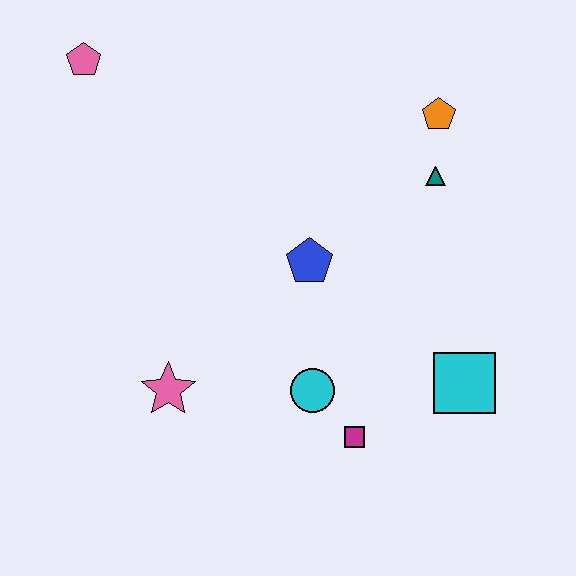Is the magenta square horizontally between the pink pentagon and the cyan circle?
No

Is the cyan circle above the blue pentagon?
No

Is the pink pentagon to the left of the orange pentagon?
Yes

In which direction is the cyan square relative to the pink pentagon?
The cyan square is to the right of the pink pentagon.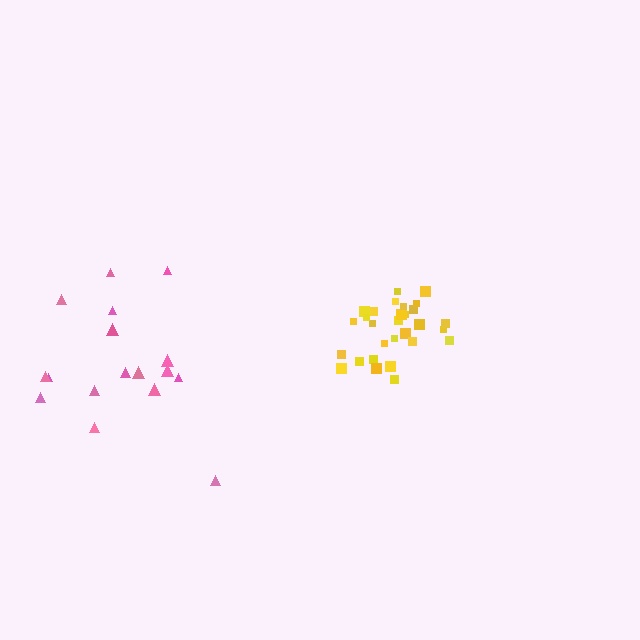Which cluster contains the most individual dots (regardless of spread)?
Yellow (29).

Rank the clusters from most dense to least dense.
yellow, pink.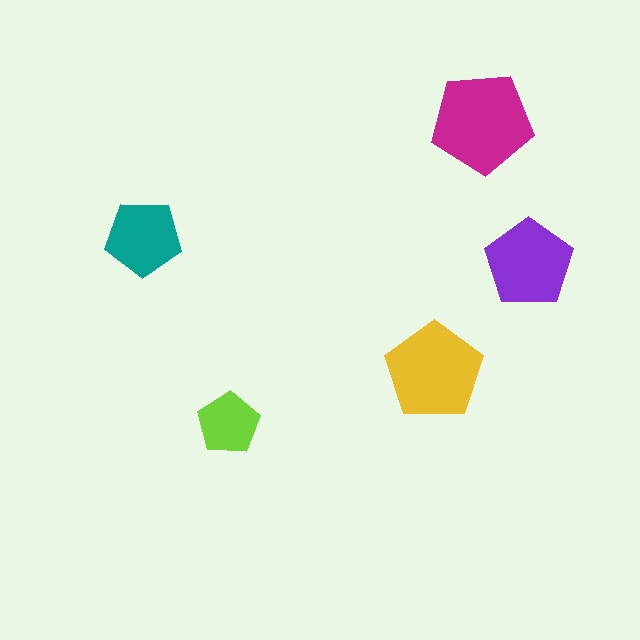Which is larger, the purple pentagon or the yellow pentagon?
The yellow one.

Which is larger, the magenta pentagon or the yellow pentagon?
The magenta one.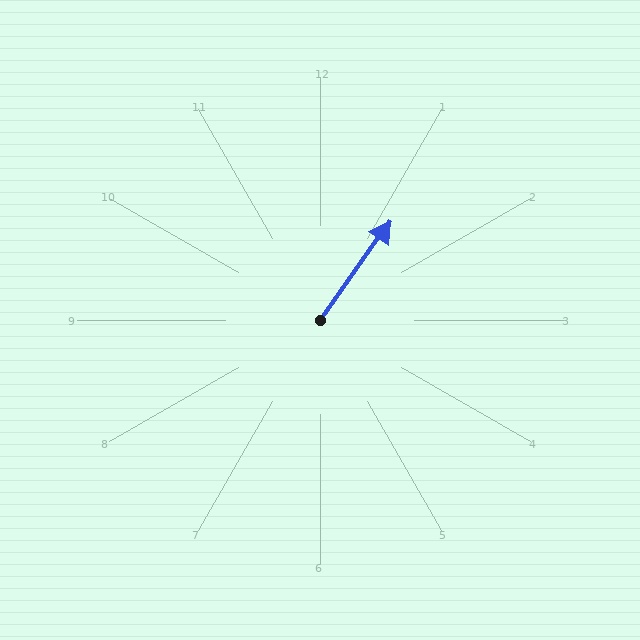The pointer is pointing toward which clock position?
Roughly 1 o'clock.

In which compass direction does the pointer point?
Northeast.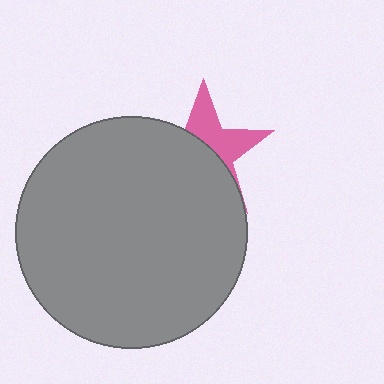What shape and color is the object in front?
The object in front is a gray circle.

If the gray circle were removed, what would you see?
You would see the complete pink star.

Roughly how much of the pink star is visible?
A small part of it is visible (roughly 39%).